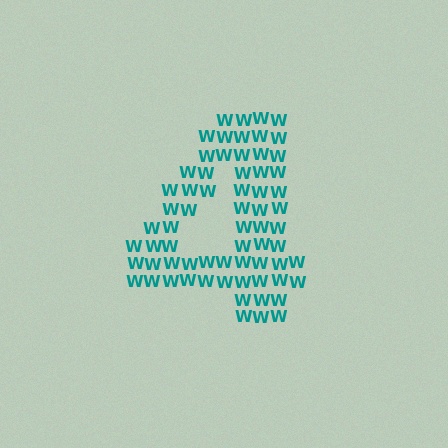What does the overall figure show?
The overall figure shows the digit 4.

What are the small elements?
The small elements are letter W's.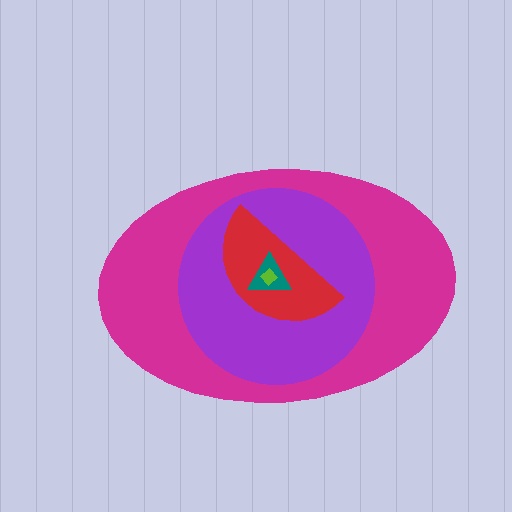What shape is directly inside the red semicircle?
The teal triangle.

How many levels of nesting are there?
5.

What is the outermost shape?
The magenta ellipse.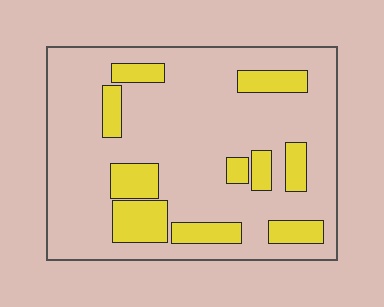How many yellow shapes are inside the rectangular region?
10.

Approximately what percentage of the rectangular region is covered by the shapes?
Approximately 20%.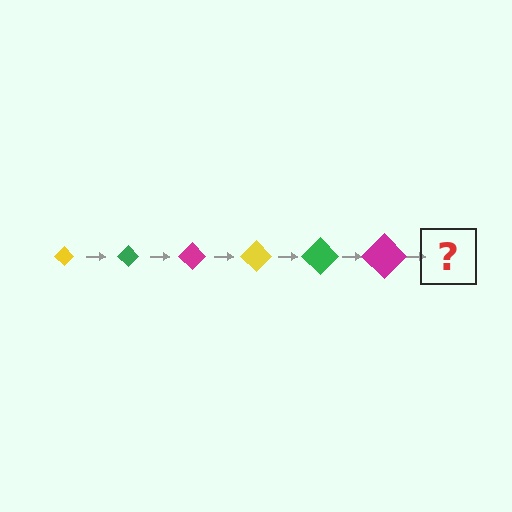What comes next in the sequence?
The next element should be a yellow diamond, larger than the previous one.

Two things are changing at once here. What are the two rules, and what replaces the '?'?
The two rules are that the diamond grows larger each step and the color cycles through yellow, green, and magenta. The '?' should be a yellow diamond, larger than the previous one.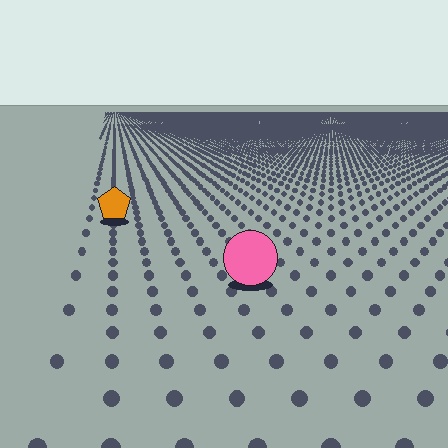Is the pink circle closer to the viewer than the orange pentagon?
Yes. The pink circle is closer — you can tell from the texture gradient: the ground texture is coarser near it.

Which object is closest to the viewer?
The pink circle is closest. The texture marks near it are larger and more spread out.